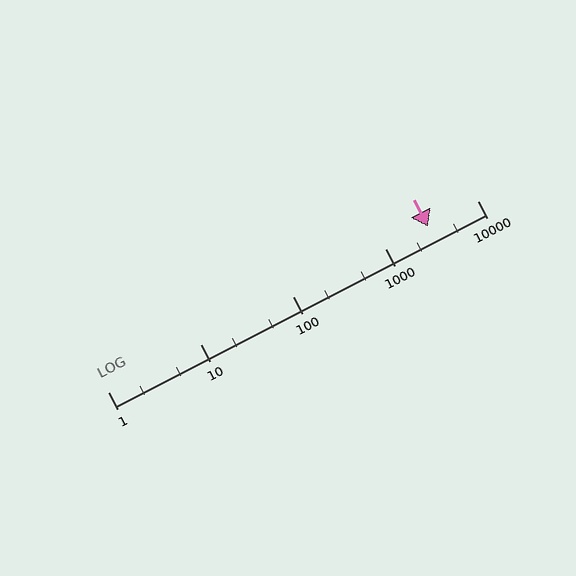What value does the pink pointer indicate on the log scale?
The pointer indicates approximately 2900.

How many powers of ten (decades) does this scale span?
The scale spans 4 decades, from 1 to 10000.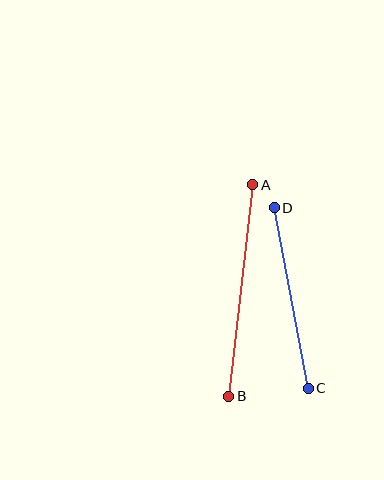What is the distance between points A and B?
The distance is approximately 213 pixels.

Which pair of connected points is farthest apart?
Points A and B are farthest apart.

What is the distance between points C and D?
The distance is approximately 183 pixels.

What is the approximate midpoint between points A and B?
The midpoint is at approximately (241, 291) pixels.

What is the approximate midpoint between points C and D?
The midpoint is at approximately (291, 298) pixels.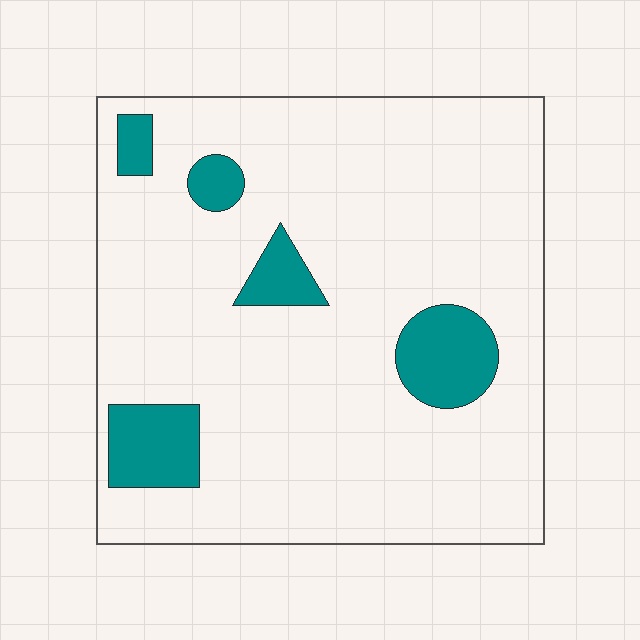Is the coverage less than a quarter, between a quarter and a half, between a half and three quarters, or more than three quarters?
Less than a quarter.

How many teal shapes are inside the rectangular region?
5.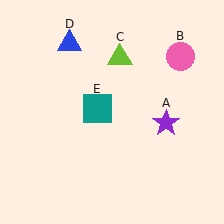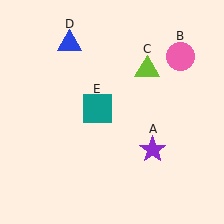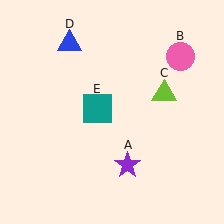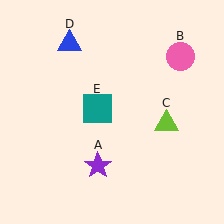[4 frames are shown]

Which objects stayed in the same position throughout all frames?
Pink circle (object B) and blue triangle (object D) and teal square (object E) remained stationary.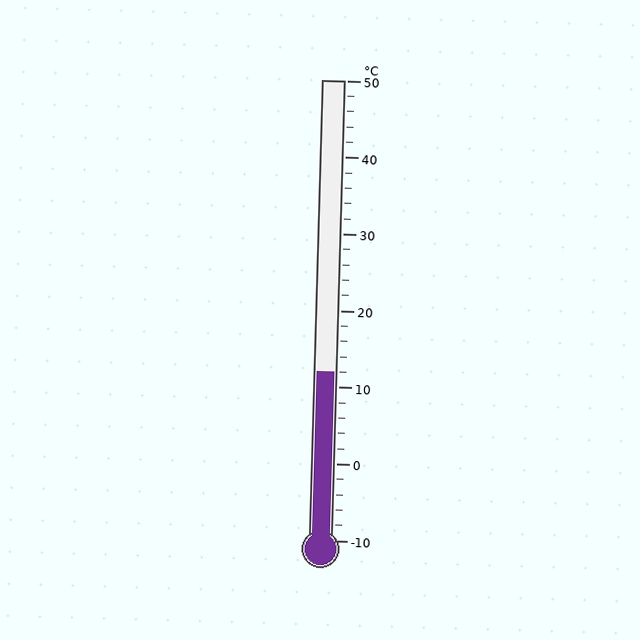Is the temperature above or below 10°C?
The temperature is above 10°C.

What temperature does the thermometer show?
The thermometer shows approximately 12°C.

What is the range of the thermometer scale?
The thermometer scale ranges from -10°C to 50°C.